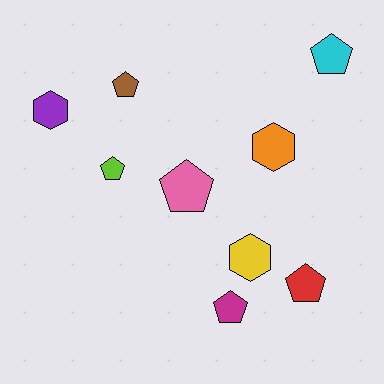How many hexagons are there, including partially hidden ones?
There are 3 hexagons.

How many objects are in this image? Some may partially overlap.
There are 9 objects.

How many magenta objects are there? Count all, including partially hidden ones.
There is 1 magenta object.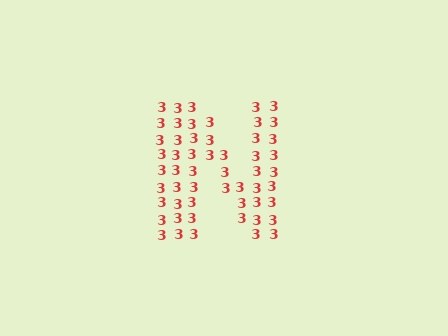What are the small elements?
The small elements are digit 3's.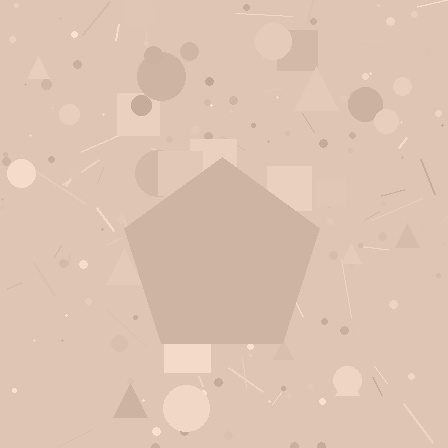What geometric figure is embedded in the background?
A pentagon is embedded in the background.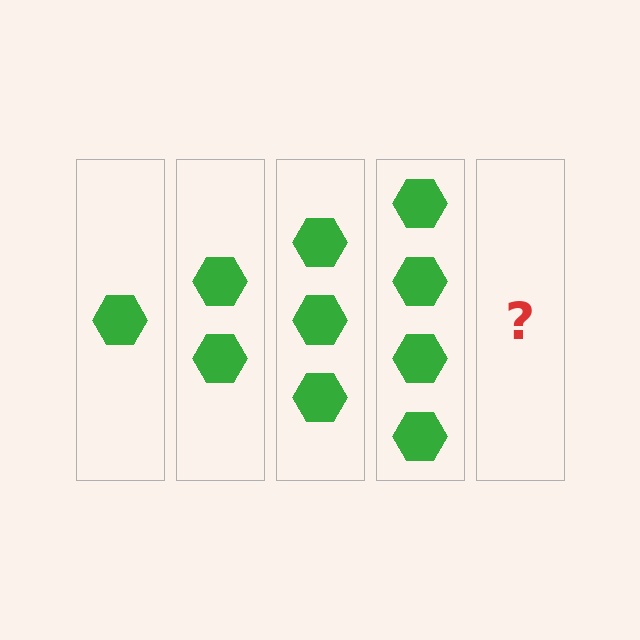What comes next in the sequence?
The next element should be 5 hexagons.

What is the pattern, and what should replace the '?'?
The pattern is that each step adds one more hexagon. The '?' should be 5 hexagons.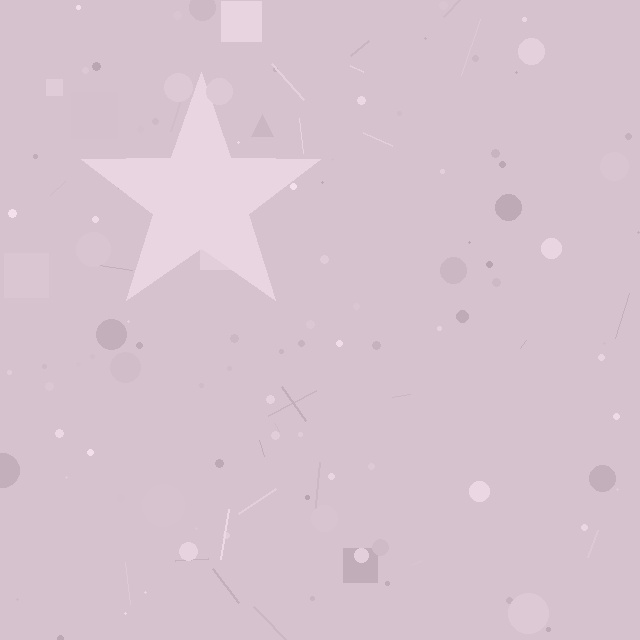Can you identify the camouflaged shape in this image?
The camouflaged shape is a star.